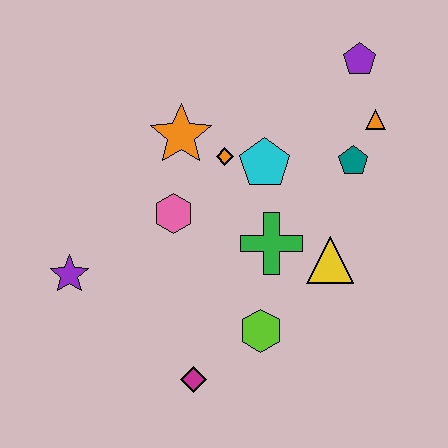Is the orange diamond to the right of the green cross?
No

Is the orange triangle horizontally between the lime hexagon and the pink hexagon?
No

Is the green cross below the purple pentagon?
Yes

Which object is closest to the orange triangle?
The teal pentagon is closest to the orange triangle.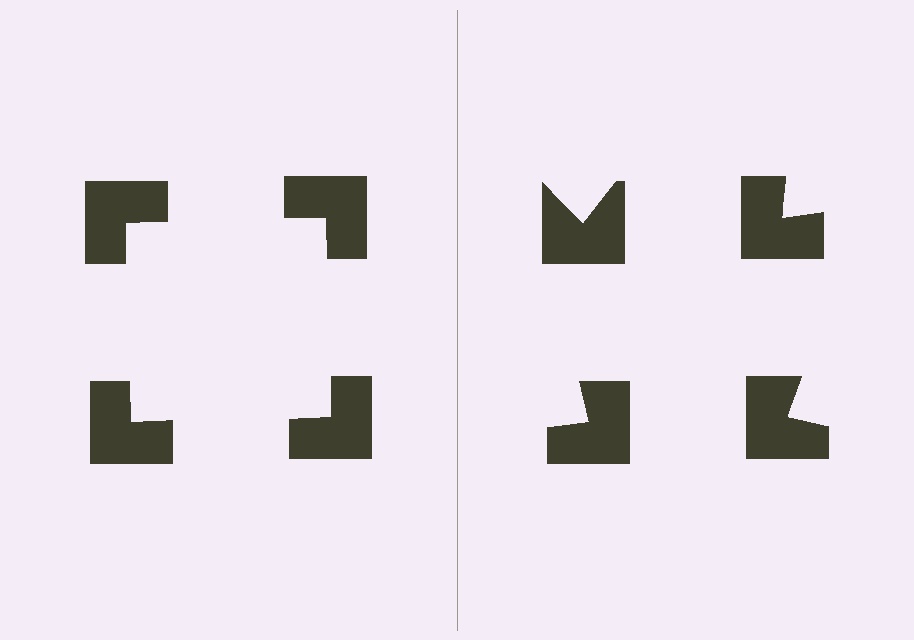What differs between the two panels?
The notched squares are positioned identically on both sides; only the wedge orientations differ. On the left they align to a square; on the right they are misaligned.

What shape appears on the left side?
An illusory square.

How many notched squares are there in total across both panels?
8 — 4 on each side.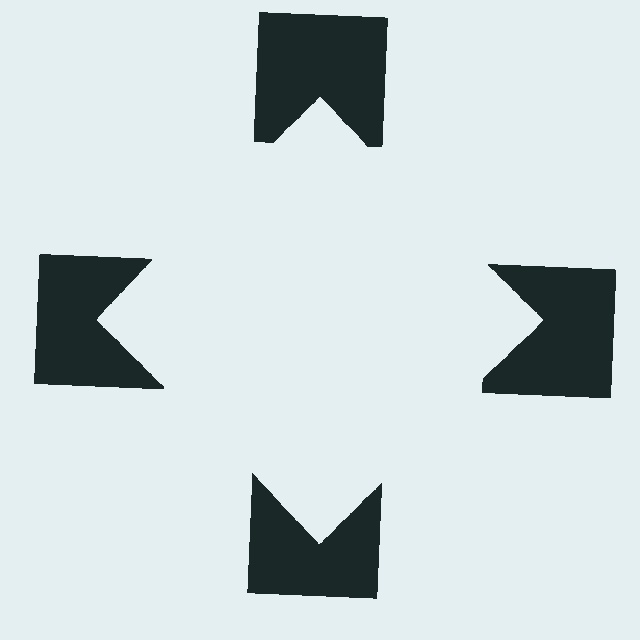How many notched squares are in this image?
There are 4 — one at each vertex of the illusory square.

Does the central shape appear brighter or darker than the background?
It typically appears slightly brighter than the background, even though no actual brightness change is drawn.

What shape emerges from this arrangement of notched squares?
An illusory square — its edges are inferred from the aligned wedge cuts in the notched squares, not physically drawn.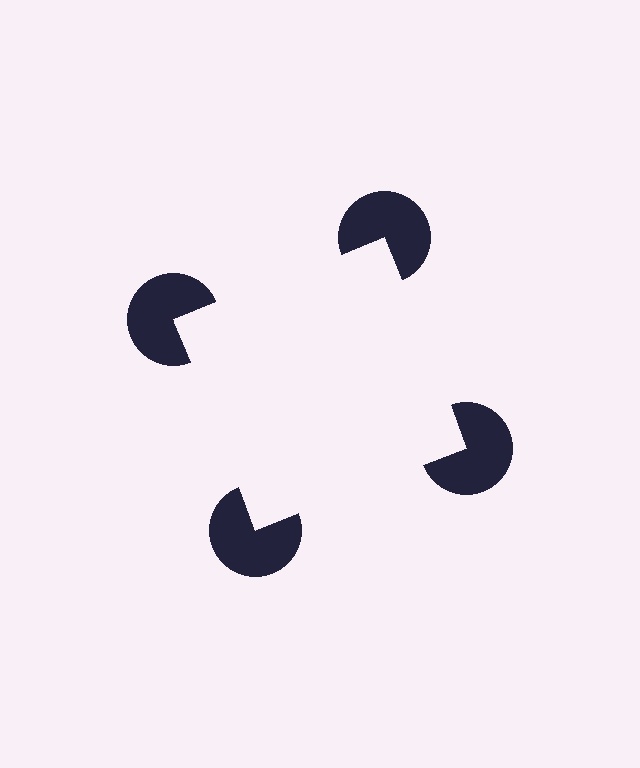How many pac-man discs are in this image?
There are 4 — one at each vertex of the illusory square.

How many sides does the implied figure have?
4 sides.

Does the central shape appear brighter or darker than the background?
It typically appears slightly brighter than the background, even though no actual brightness change is drawn.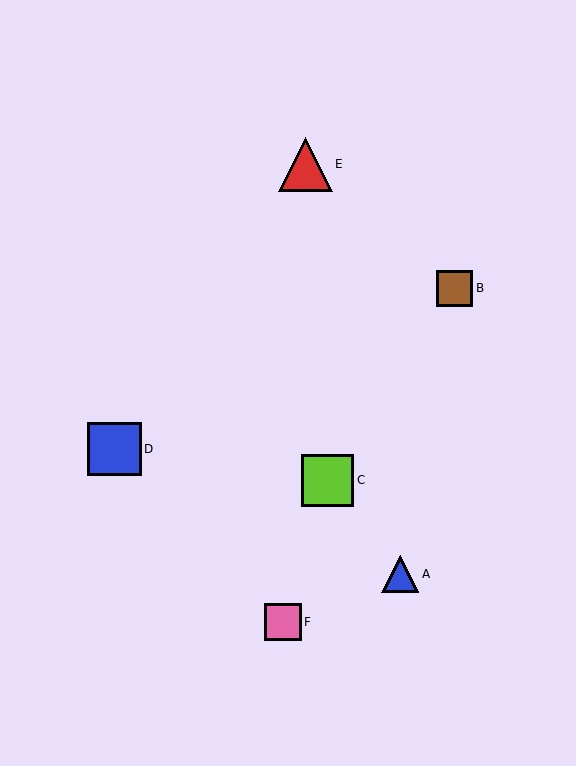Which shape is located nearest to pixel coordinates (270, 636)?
The pink square (labeled F) at (283, 622) is nearest to that location.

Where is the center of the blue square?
The center of the blue square is at (114, 449).